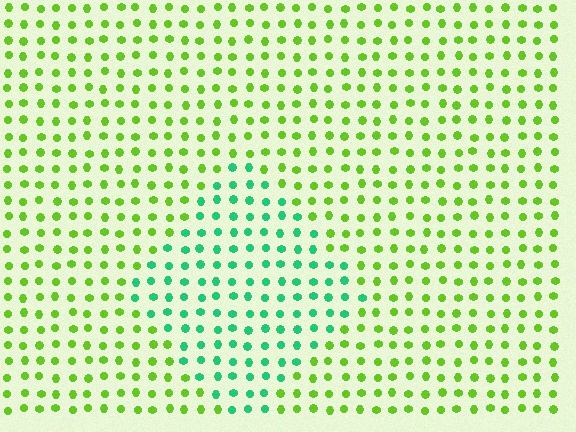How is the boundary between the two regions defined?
The boundary is defined purely by a slight shift in hue (about 54 degrees). Spacing, size, and orientation are identical on both sides.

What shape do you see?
I see a diamond.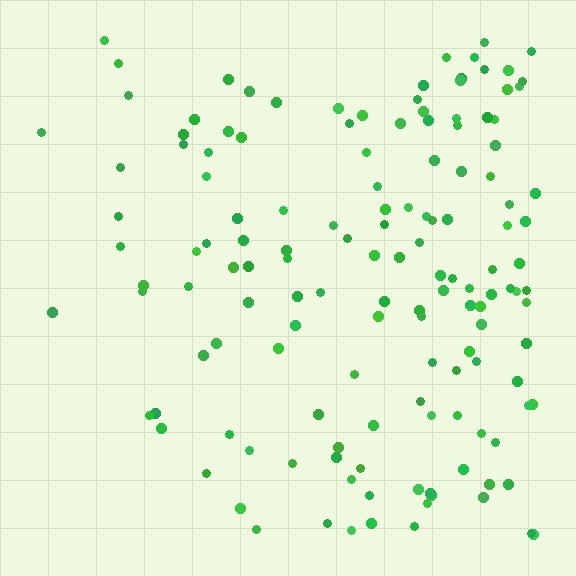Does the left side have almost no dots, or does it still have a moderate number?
Still a moderate number, just noticeably fewer than the right.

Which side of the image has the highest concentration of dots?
The right.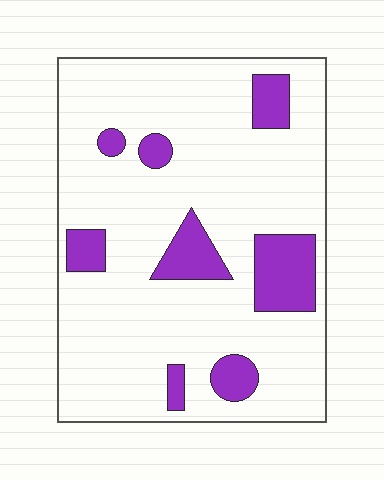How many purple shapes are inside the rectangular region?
8.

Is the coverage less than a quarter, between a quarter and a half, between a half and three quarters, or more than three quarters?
Less than a quarter.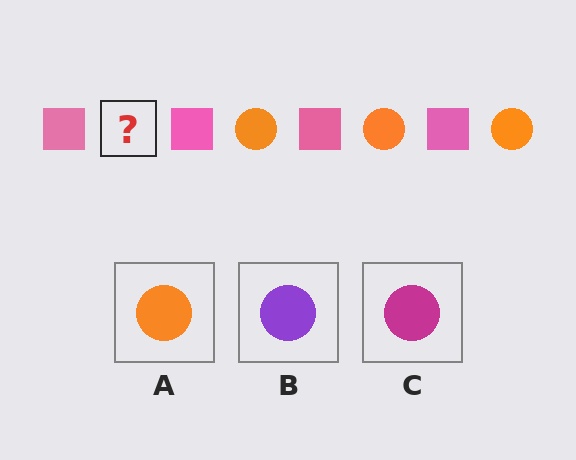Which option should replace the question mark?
Option A.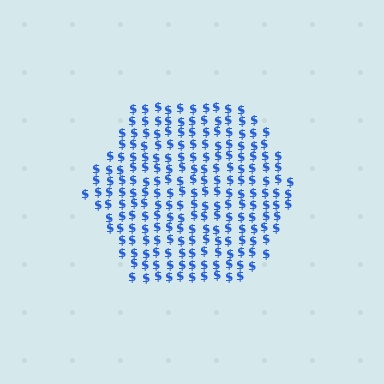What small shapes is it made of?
It is made of small dollar signs.